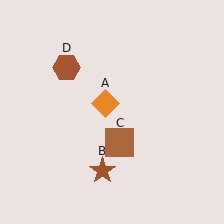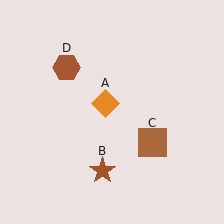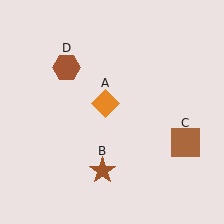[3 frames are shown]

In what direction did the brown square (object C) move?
The brown square (object C) moved right.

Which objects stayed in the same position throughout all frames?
Orange diamond (object A) and brown star (object B) and brown hexagon (object D) remained stationary.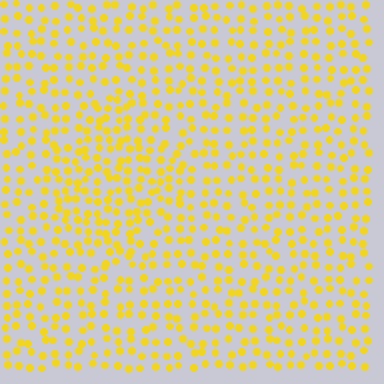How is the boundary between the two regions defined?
The boundary is defined by a change in element density (approximately 1.4x ratio). All elements are the same color, size, and shape.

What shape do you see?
I see a diamond.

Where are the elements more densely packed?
The elements are more densely packed inside the diamond boundary.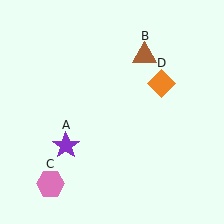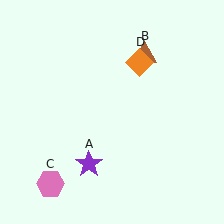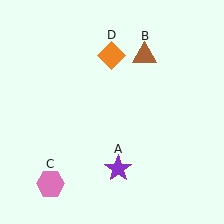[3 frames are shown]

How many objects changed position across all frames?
2 objects changed position: purple star (object A), orange diamond (object D).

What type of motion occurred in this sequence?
The purple star (object A), orange diamond (object D) rotated counterclockwise around the center of the scene.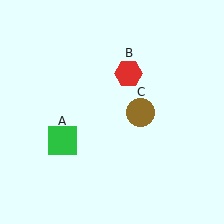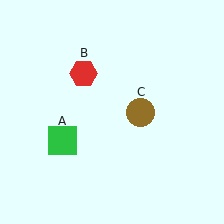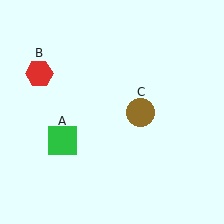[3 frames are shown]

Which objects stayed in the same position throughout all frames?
Green square (object A) and brown circle (object C) remained stationary.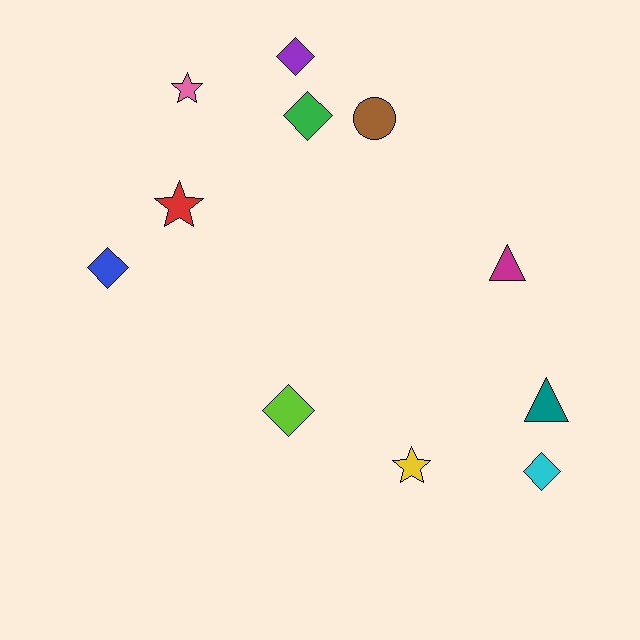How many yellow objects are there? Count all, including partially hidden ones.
There is 1 yellow object.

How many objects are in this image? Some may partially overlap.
There are 11 objects.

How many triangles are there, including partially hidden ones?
There are 2 triangles.